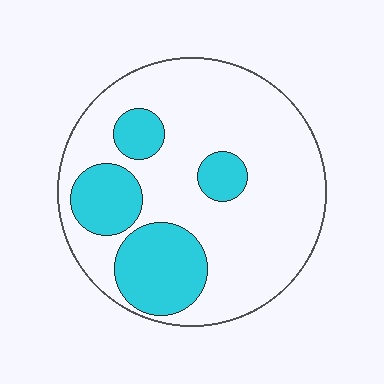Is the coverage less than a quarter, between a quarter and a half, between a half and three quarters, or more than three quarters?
Between a quarter and a half.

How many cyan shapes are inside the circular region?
4.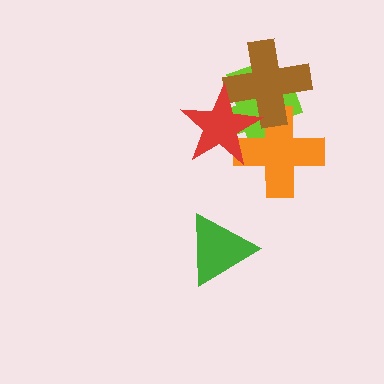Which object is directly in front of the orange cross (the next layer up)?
The brown cross is directly in front of the orange cross.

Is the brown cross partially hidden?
Yes, it is partially covered by another shape.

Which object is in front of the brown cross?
The red star is in front of the brown cross.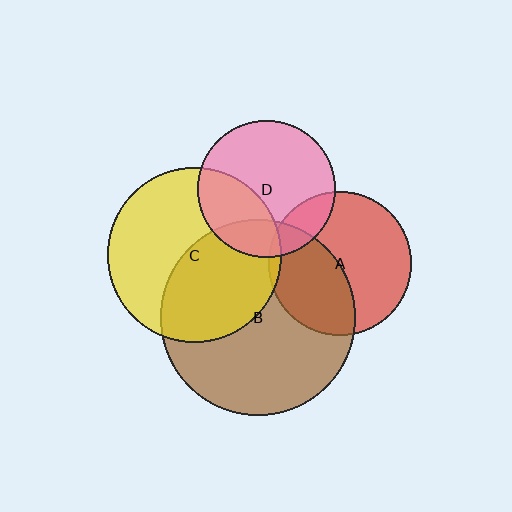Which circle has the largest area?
Circle B (brown).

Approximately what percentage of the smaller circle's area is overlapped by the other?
Approximately 15%.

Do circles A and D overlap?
Yes.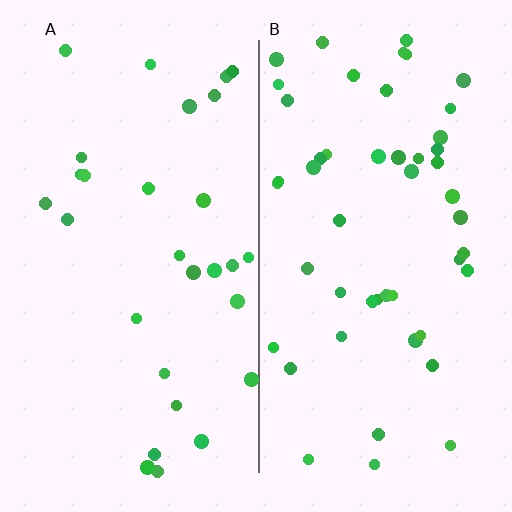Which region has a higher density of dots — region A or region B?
B (the right).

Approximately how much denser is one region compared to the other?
Approximately 1.7× — region B over region A.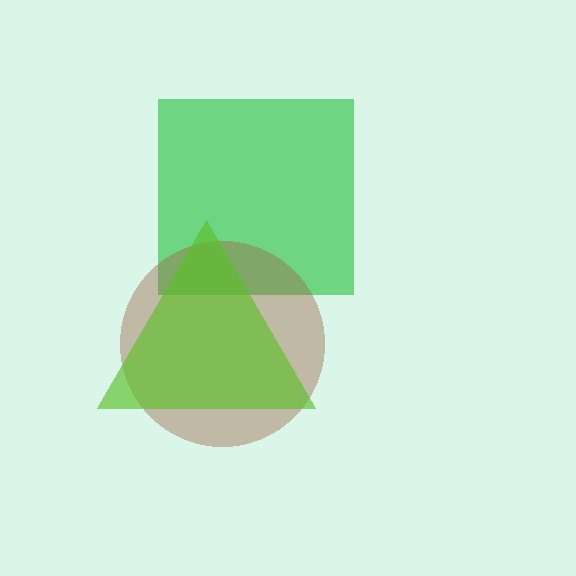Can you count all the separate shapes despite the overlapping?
Yes, there are 3 separate shapes.